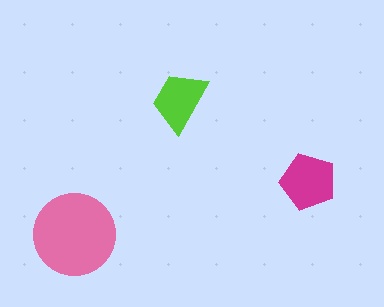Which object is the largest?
The pink circle.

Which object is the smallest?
The lime trapezoid.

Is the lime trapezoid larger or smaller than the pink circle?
Smaller.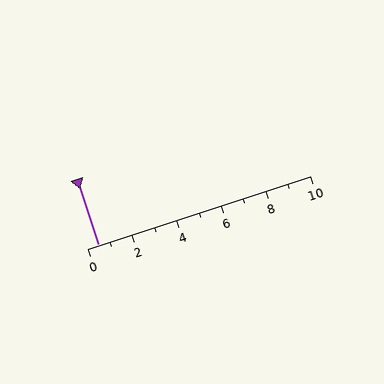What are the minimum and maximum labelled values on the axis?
The axis runs from 0 to 10.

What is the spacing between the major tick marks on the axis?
The major ticks are spaced 2 apart.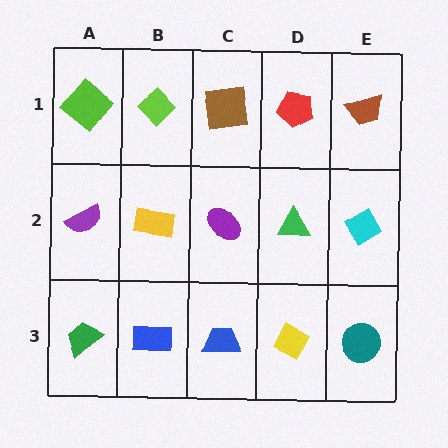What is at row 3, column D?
A yellow diamond.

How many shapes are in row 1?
5 shapes.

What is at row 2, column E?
A cyan diamond.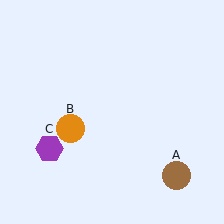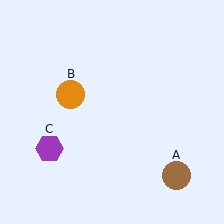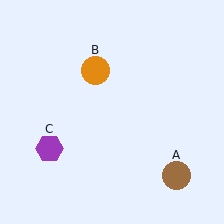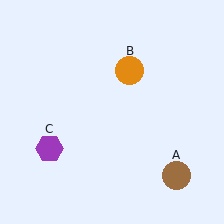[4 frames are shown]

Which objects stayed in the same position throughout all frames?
Brown circle (object A) and purple hexagon (object C) remained stationary.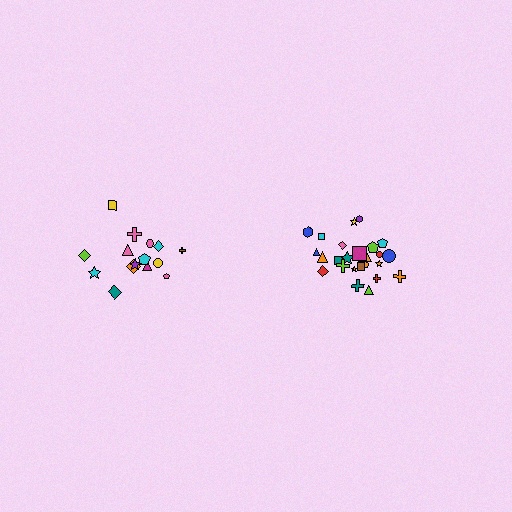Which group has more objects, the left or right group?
The right group.